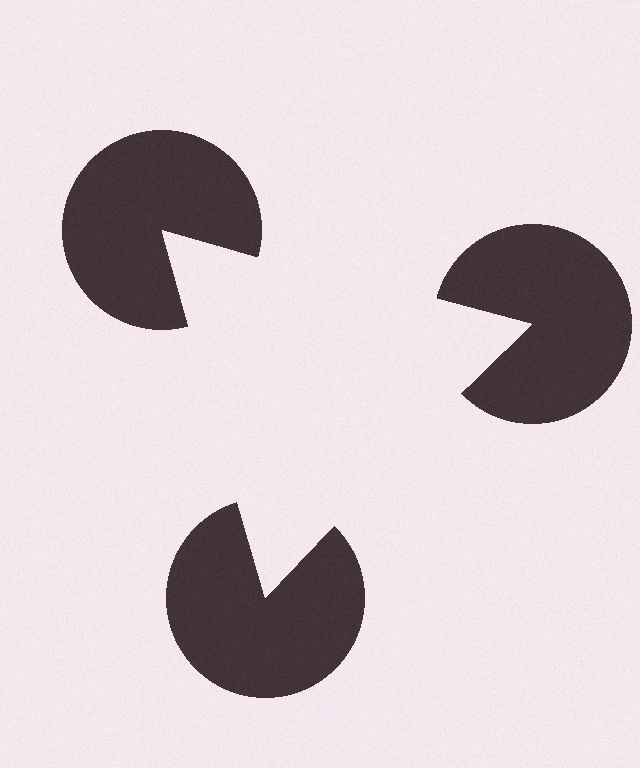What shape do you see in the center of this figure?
An illusory triangle — its edges are inferred from the aligned wedge cuts in the pac-man discs, not physically drawn.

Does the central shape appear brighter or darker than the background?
It typically appears slightly brighter than the background, even though no actual brightness change is drawn.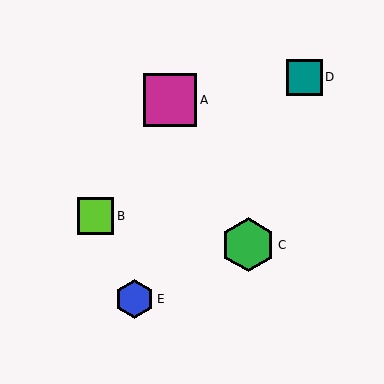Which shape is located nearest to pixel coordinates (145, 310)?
The blue hexagon (labeled E) at (134, 299) is nearest to that location.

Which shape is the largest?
The green hexagon (labeled C) is the largest.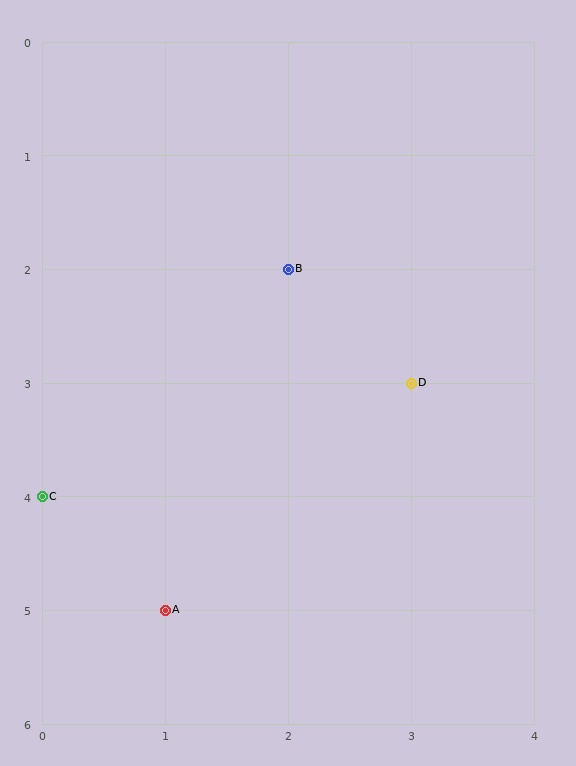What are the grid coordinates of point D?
Point D is at grid coordinates (3, 3).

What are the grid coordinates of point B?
Point B is at grid coordinates (2, 2).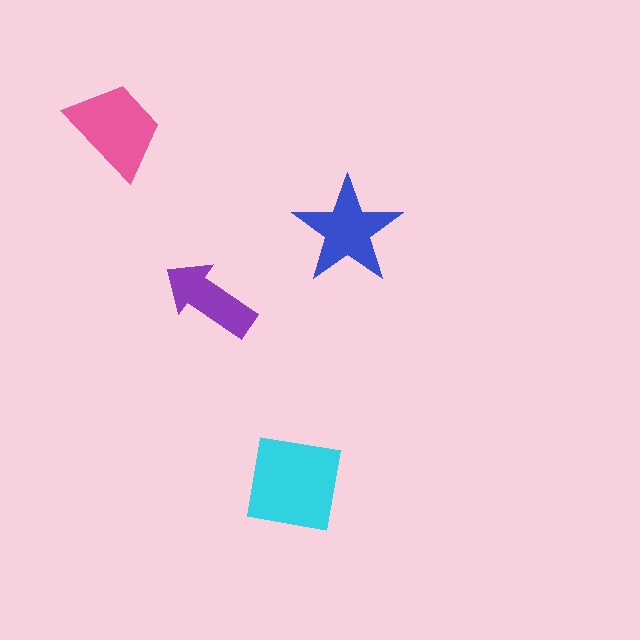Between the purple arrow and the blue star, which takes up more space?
The blue star.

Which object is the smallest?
The purple arrow.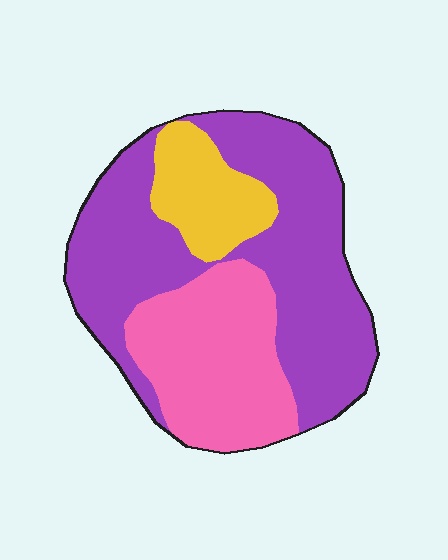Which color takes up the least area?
Yellow, at roughly 15%.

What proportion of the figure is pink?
Pink covers 30% of the figure.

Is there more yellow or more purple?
Purple.